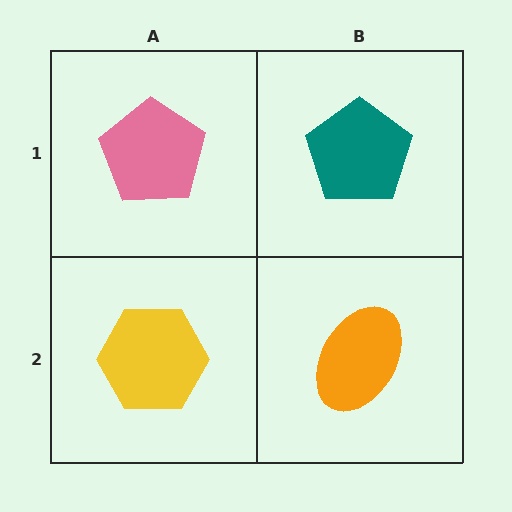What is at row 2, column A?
A yellow hexagon.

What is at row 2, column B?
An orange ellipse.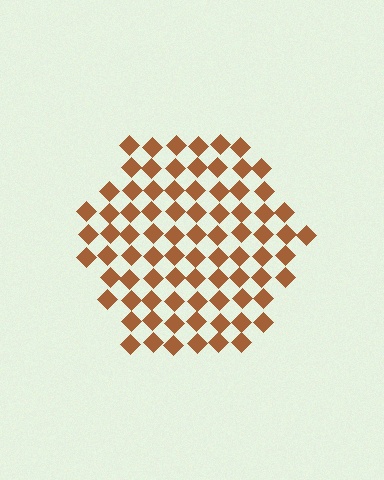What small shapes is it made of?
It is made of small diamonds.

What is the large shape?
The large shape is a hexagon.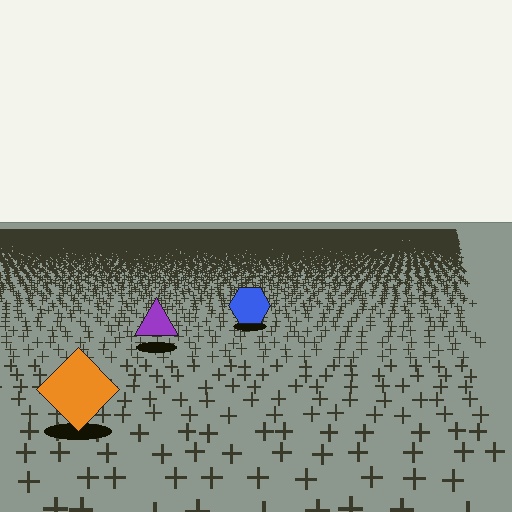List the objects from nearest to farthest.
From nearest to farthest: the orange diamond, the purple triangle, the blue hexagon.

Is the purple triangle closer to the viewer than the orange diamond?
No. The orange diamond is closer — you can tell from the texture gradient: the ground texture is coarser near it.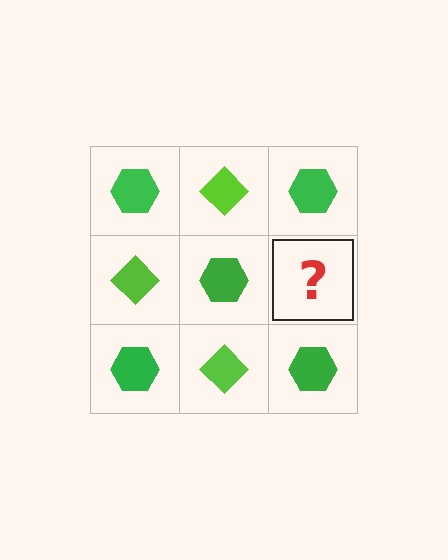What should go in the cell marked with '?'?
The missing cell should contain a lime diamond.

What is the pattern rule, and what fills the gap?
The rule is that it alternates green hexagon and lime diamond in a checkerboard pattern. The gap should be filled with a lime diamond.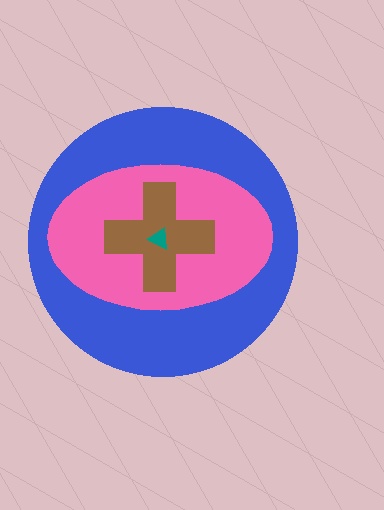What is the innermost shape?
The teal triangle.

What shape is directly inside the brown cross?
The teal triangle.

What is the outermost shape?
The blue circle.